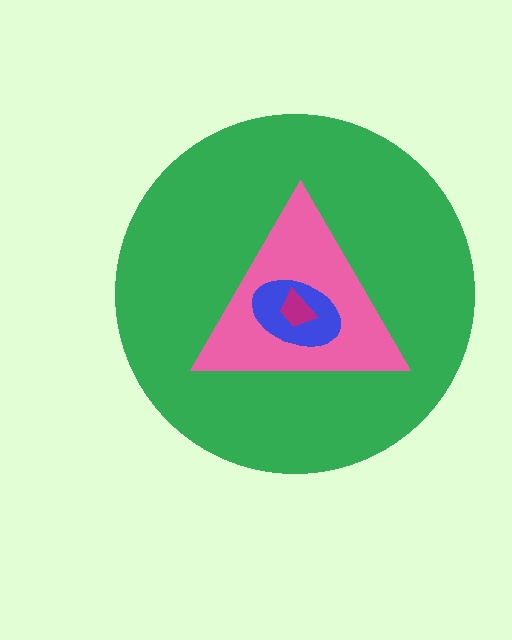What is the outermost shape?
The green circle.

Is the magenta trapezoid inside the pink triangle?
Yes.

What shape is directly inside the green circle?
The pink triangle.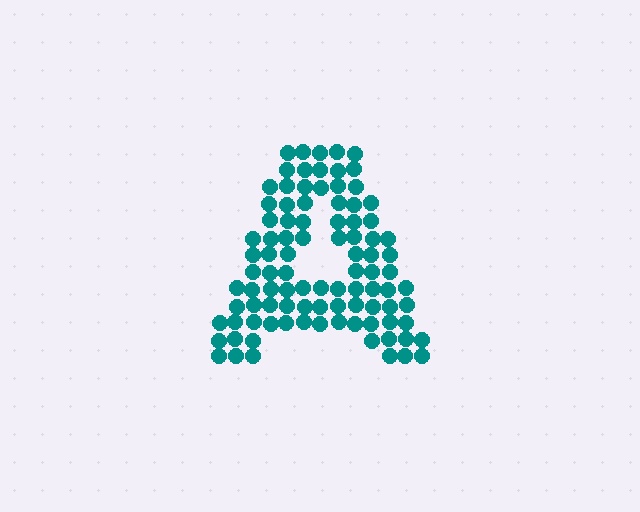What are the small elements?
The small elements are circles.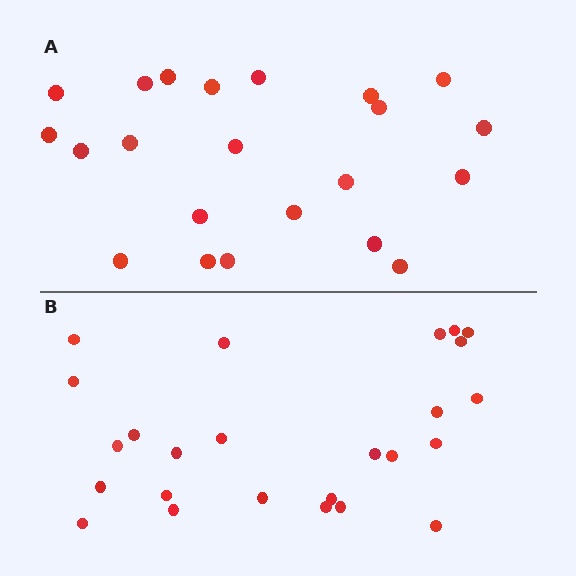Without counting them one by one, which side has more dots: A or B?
Region B (the bottom region) has more dots.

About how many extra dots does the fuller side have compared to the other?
Region B has just a few more — roughly 2 or 3 more dots than region A.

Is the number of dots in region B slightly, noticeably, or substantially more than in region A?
Region B has only slightly more — the two regions are fairly close. The ratio is roughly 1.1 to 1.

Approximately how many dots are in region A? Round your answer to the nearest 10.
About 20 dots. (The exact count is 22, which rounds to 20.)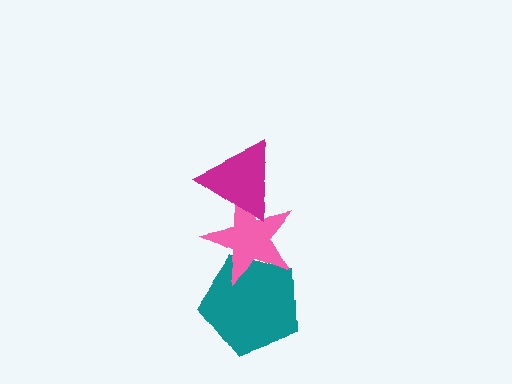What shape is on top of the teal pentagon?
The pink star is on top of the teal pentagon.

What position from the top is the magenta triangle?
The magenta triangle is 1st from the top.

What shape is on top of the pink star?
The magenta triangle is on top of the pink star.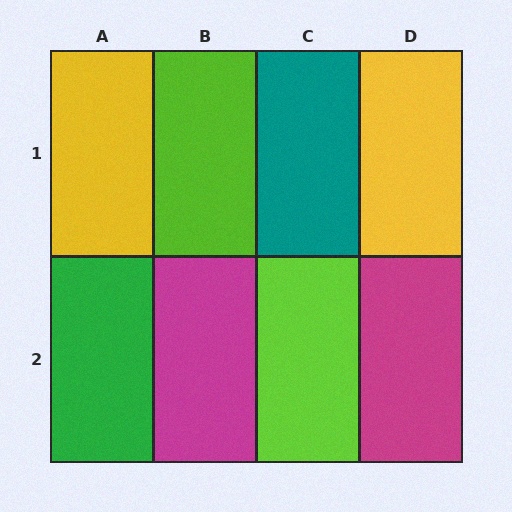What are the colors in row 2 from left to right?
Green, magenta, lime, magenta.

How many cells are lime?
2 cells are lime.